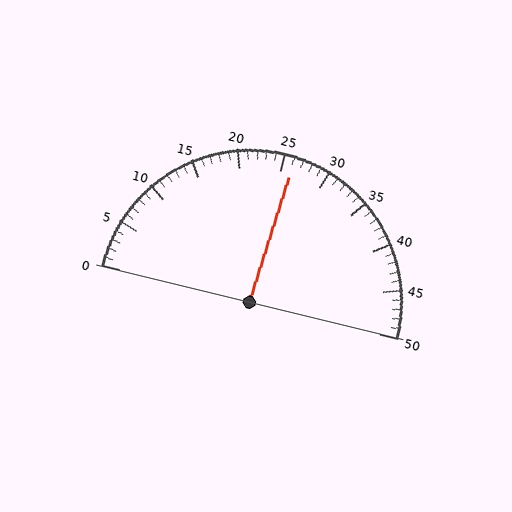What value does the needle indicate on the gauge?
The needle indicates approximately 26.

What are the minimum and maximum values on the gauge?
The gauge ranges from 0 to 50.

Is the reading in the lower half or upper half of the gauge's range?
The reading is in the upper half of the range (0 to 50).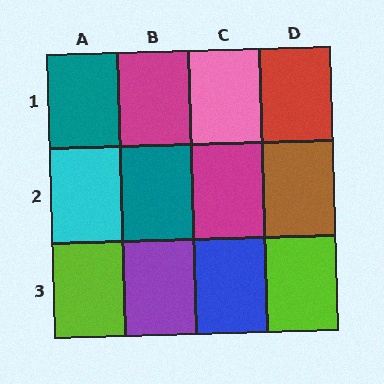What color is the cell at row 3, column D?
Lime.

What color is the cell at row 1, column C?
Pink.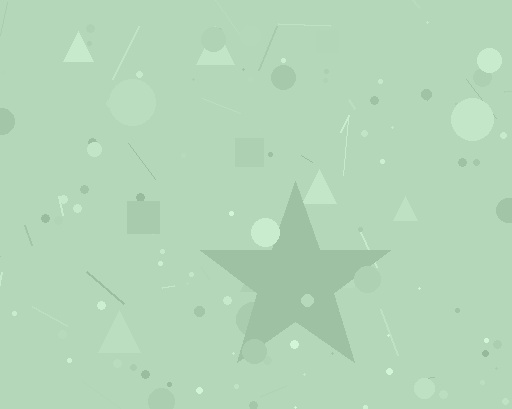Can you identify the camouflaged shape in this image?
The camouflaged shape is a star.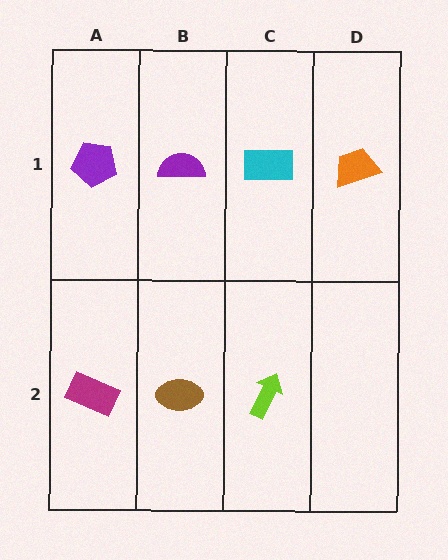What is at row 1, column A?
A purple pentagon.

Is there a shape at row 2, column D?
No, that cell is empty.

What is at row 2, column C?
A lime arrow.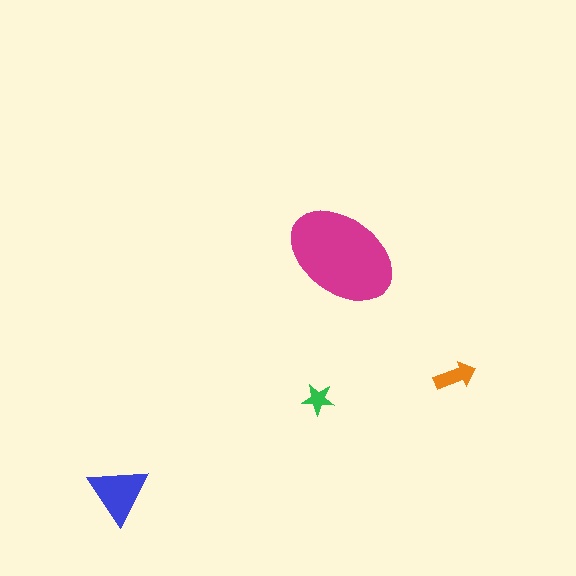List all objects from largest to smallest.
The magenta ellipse, the blue triangle, the orange arrow, the green star.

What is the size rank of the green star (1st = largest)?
4th.